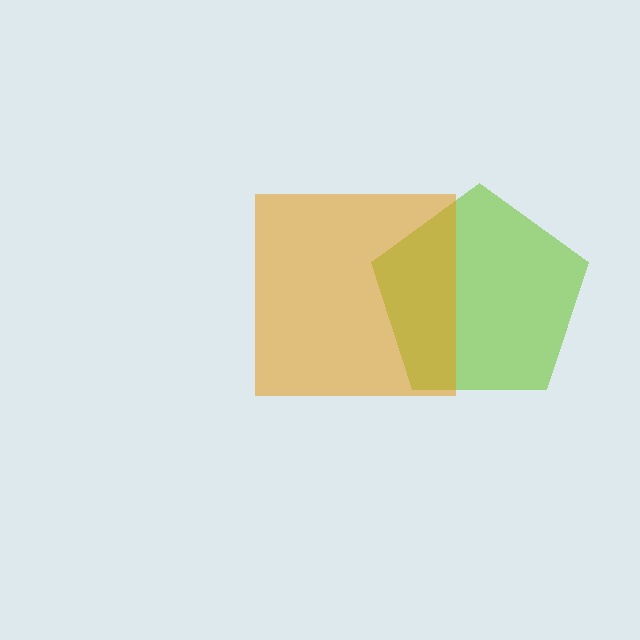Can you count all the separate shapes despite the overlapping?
Yes, there are 2 separate shapes.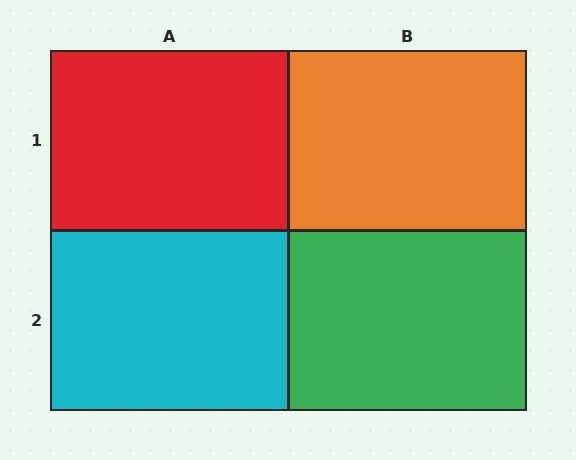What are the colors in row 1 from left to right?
Red, orange.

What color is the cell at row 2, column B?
Green.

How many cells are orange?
1 cell is orange.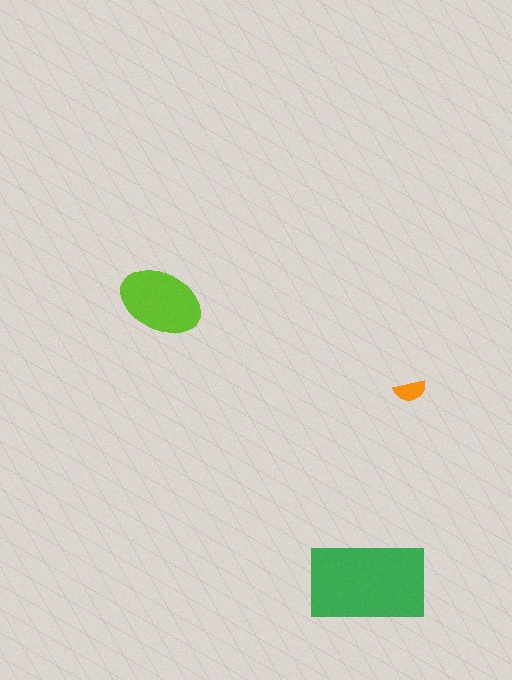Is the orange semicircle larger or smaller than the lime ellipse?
Smaller.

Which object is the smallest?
The orange semicircle.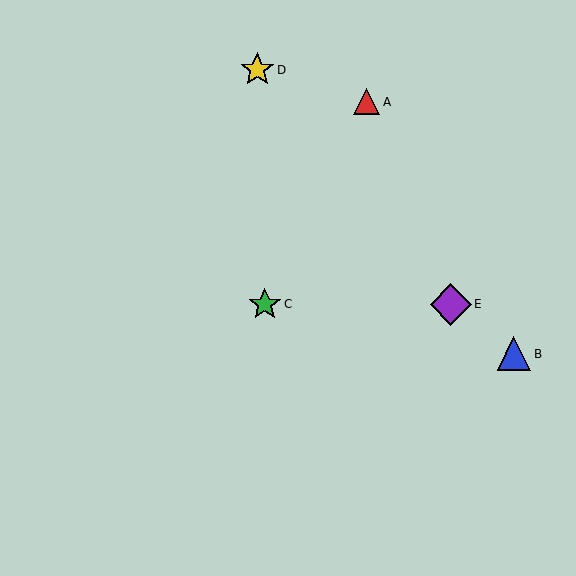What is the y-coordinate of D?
Object D is at y≈70.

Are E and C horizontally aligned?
Yes, both are at y≈304.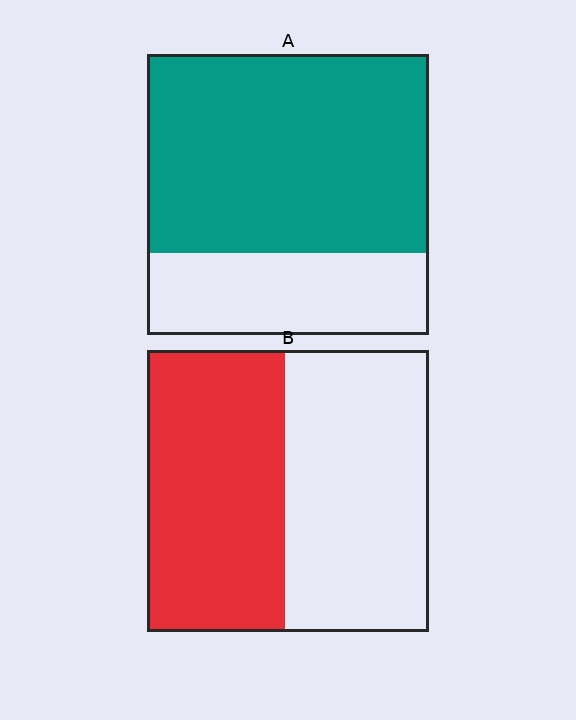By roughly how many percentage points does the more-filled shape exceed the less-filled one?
By roughly 20 percentage points (A over B).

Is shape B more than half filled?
Roughly half.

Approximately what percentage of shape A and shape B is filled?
A is approximately 70% and B is approximately 50%.